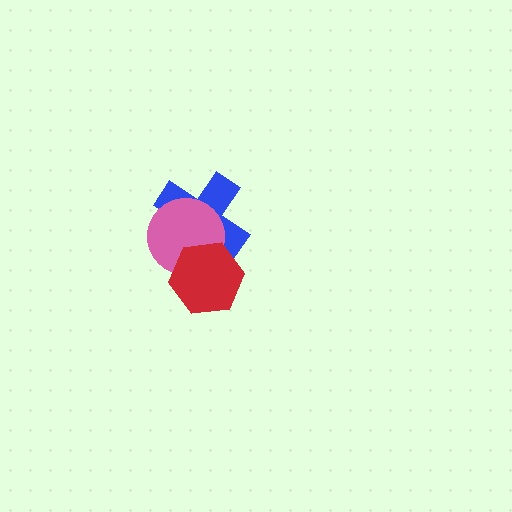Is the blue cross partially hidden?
Yes, it is partially covered by another shape.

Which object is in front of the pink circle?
The red hexagon is in front of the pink circle.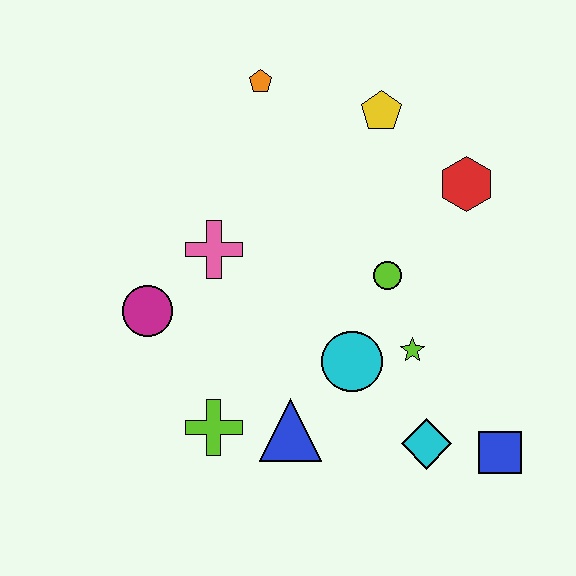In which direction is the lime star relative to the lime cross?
The lime star is to the right of the lime cross.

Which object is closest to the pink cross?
The magenta circle is closest to the pink cross.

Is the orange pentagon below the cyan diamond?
No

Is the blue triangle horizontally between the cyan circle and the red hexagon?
No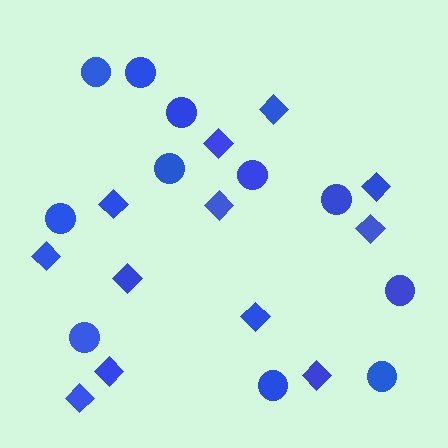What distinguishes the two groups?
There are 2 groups: one group of diamonds (12) and one group of circles (11).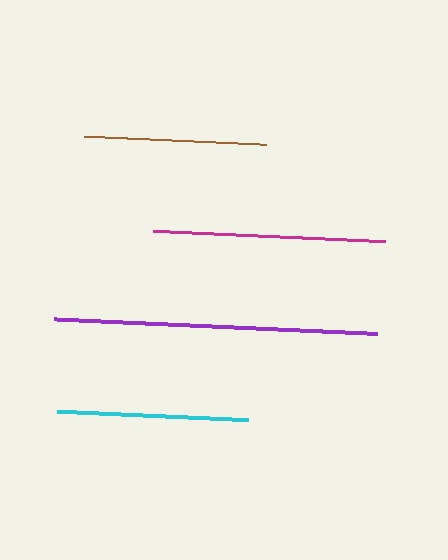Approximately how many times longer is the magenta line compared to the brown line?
The magenta line is approximately 1.3 times the length of the brown line.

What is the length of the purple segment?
The purple segment is approximately 323 pixels long.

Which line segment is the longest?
The purple line is the longest at approximately 323 pixels.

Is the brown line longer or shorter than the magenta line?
The magenta line is longer than the brown line.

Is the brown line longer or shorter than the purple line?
The purple line is longer than the brown line.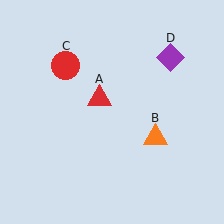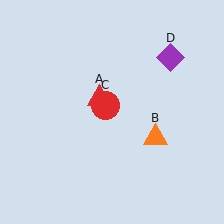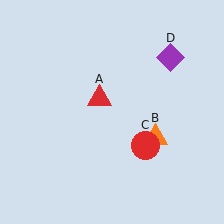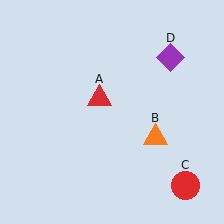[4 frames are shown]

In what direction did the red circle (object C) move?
The red circle (object C) moved down and to the right.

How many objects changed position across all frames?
1 object changed position: red circle (object C).